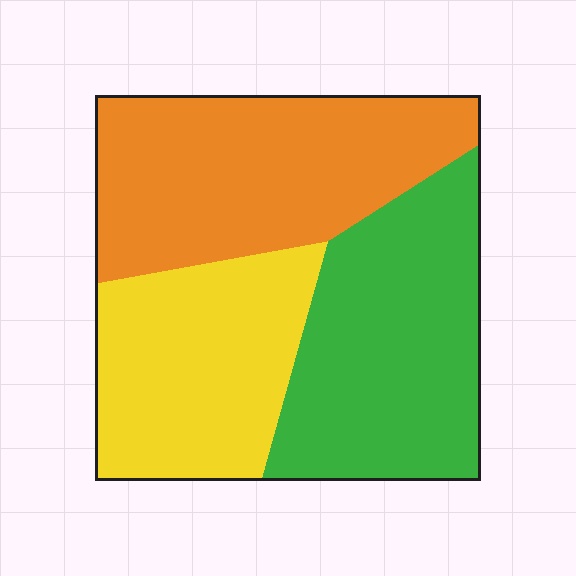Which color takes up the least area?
Yellow, at roughly 30%.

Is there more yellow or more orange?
Orange.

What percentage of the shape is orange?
Orange covers around 35% of the shape.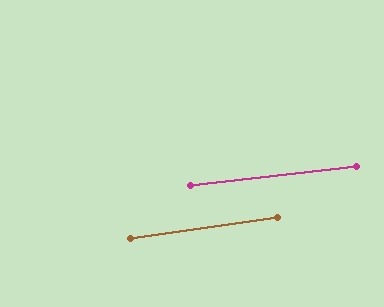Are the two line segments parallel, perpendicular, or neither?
Parallel — their directions differ by only 1.5°.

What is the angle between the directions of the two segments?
Approximately 1 degree.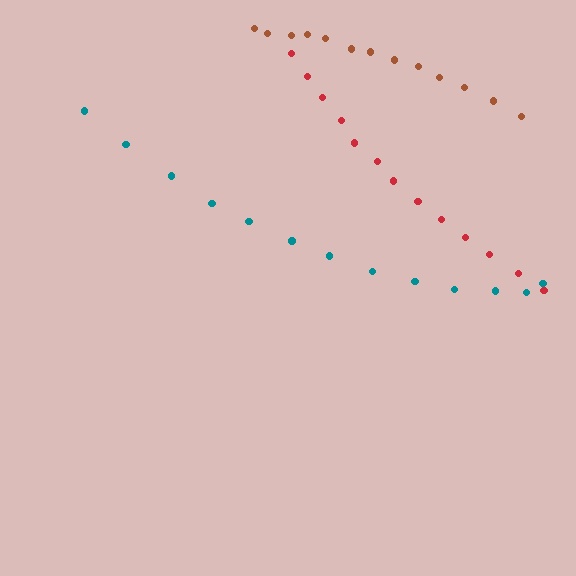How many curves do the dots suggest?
There are 3 distinct paths.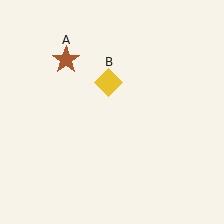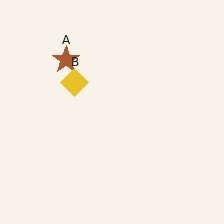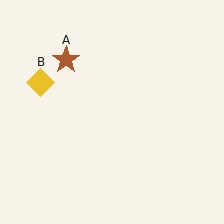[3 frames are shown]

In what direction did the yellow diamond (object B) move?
The yellow diamond (object B) moved left.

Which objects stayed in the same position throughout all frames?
Brown star (object A) remained stationary.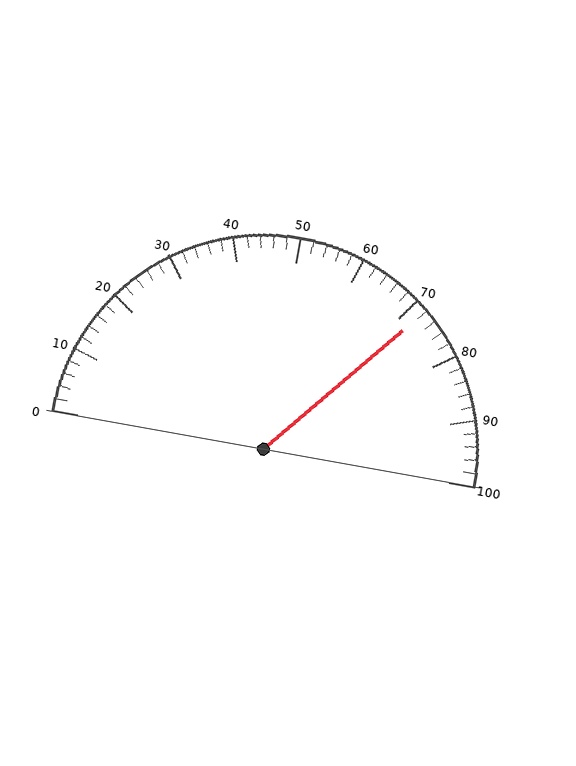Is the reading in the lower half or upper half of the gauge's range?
The reading is in the upper half of the range (0 to 100).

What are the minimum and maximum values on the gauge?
The gauge ranges from 0 to 100.